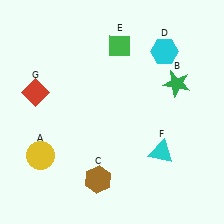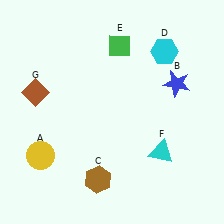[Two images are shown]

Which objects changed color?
B changed from green to blue. G changed from red to brown.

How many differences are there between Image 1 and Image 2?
There are 2 differences between the two images.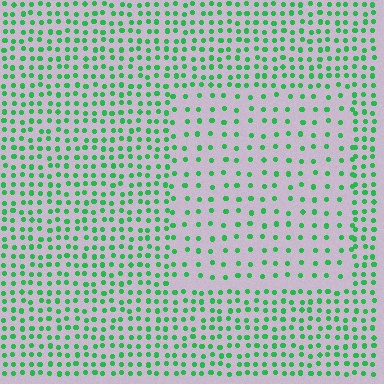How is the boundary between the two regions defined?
The boundary is defined by a change in element density (approximately 2.0x ratio). All elements are the same color, size, and shape.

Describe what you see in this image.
The image contains small green elements arranged at two different densities. A rectangle-shaped region is visible where the elements are less densely packed than the surrounding area.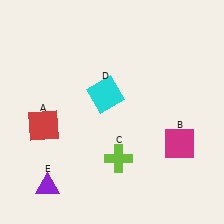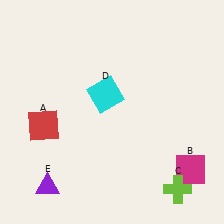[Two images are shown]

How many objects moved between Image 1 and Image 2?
2 objects moved between the two images.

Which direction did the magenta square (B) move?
The magenta square (B) moved down.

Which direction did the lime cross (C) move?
The lime cross (C) moved right.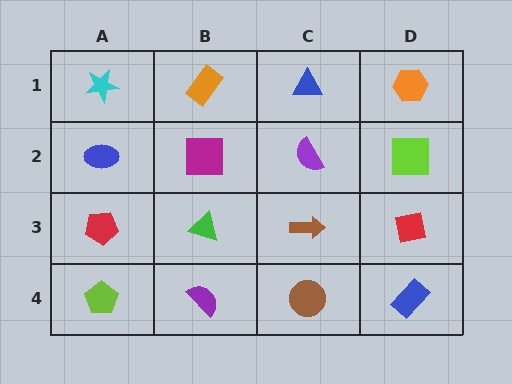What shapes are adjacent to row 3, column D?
A lime square (row 2, column D), a blue rectangle (row 4, column D), a brown arrow (row 3, column C).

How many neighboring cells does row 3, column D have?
3.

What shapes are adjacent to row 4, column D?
A red square (row 3, column D), a brown circle (row 4, column C).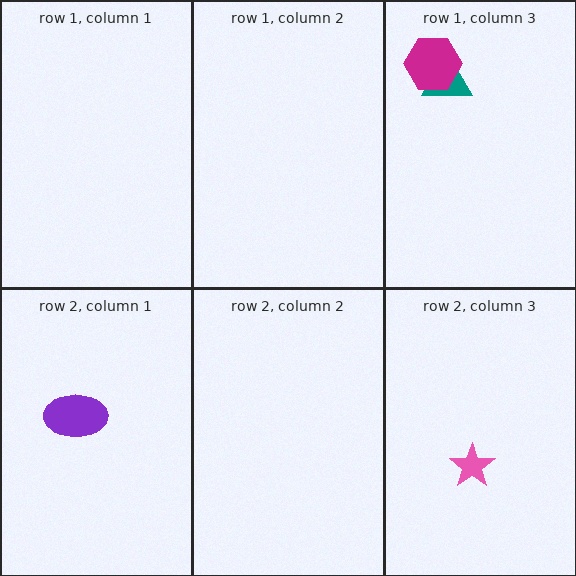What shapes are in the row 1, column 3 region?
The teal triangle, the magenta hexagon.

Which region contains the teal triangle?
The row 1, column 3 region.